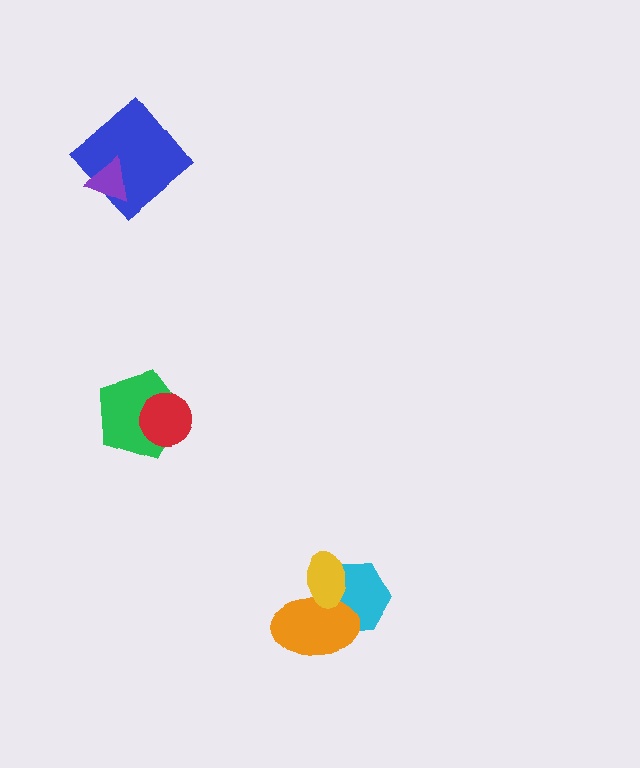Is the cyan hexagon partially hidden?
Yes, it is partially covered by another shape.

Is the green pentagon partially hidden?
Yes, it is partially covered by another shape.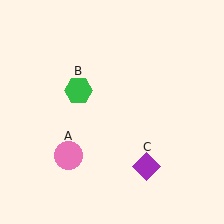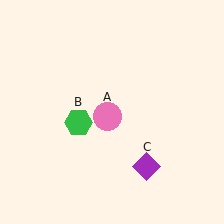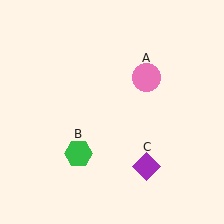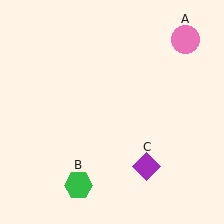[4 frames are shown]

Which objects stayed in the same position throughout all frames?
Purple diamond (object C) remained stationary.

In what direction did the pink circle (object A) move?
The pink circle (object A) moved up and to the right.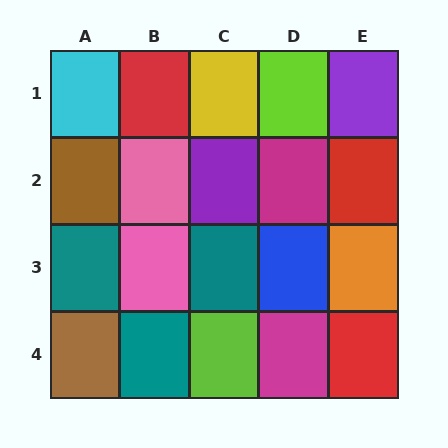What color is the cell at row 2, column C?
Purple.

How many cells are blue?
1 cell is blue.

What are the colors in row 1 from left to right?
Cyan, red, yellow, lime, purple.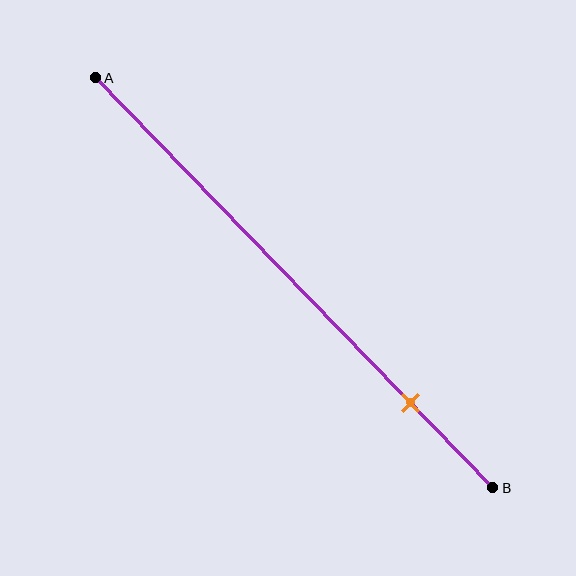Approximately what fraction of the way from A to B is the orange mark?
The orange mark is approximately 80% of the way from A to B.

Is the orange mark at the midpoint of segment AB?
No, the mark is at about 80% from A, not at the 50% midpoint.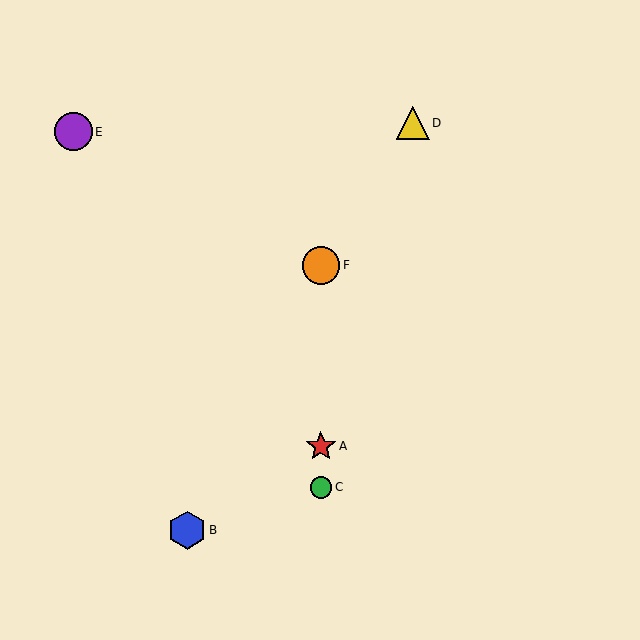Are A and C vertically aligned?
Yes, both are at x≈321.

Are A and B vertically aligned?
No, A is at x≈321 and B is at x≈187.